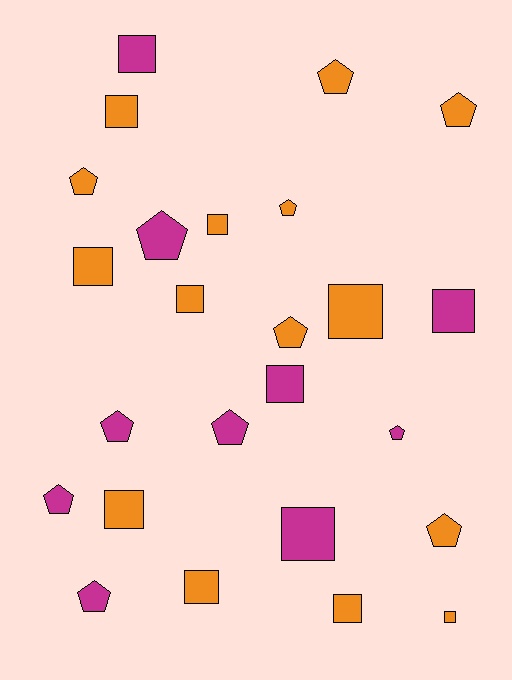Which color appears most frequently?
Orange, with 15 objects.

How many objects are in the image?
There are 25 objects.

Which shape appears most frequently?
Square, with 13 objects.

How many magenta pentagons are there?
There are 6 magenta pentagons.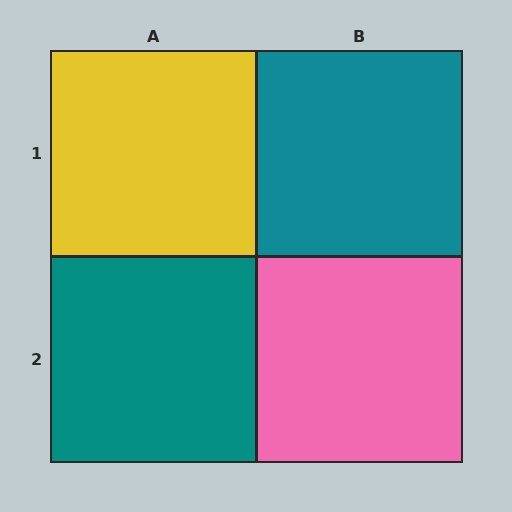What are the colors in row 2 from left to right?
Teal, pink.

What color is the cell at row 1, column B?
Teal.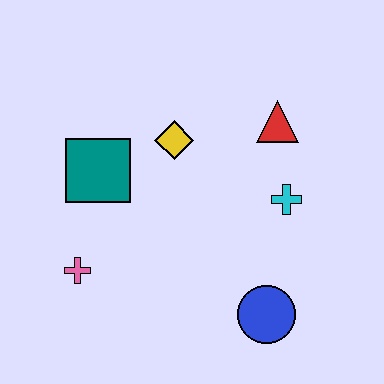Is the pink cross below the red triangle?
Yes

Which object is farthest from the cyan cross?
The pink cross is farthest from the cyan cross.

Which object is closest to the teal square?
The yellow diamond is closest to the teal square.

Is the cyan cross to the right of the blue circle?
Yes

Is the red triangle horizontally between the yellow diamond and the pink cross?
No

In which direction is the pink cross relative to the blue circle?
The pink cross is to the left of the blue circle.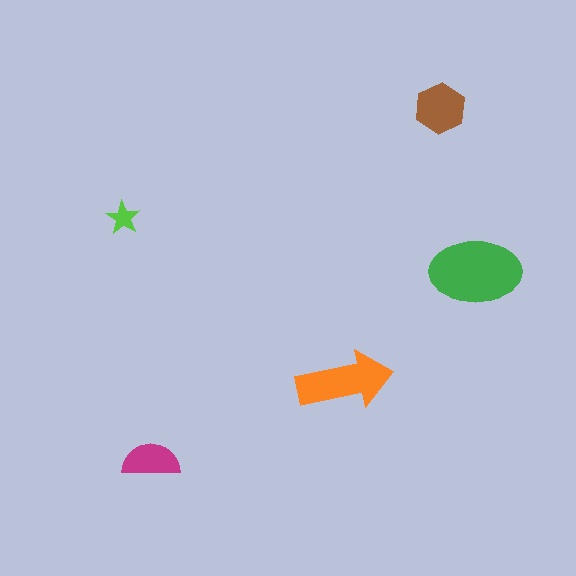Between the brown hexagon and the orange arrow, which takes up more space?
The orange arrow.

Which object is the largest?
The green ellipse.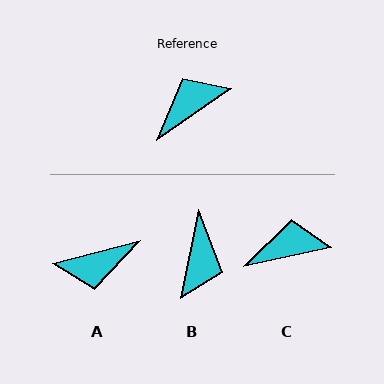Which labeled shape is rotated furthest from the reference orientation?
A, about 160 degrees away.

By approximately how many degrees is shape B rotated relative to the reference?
Approximately 136 degrees clockwise.